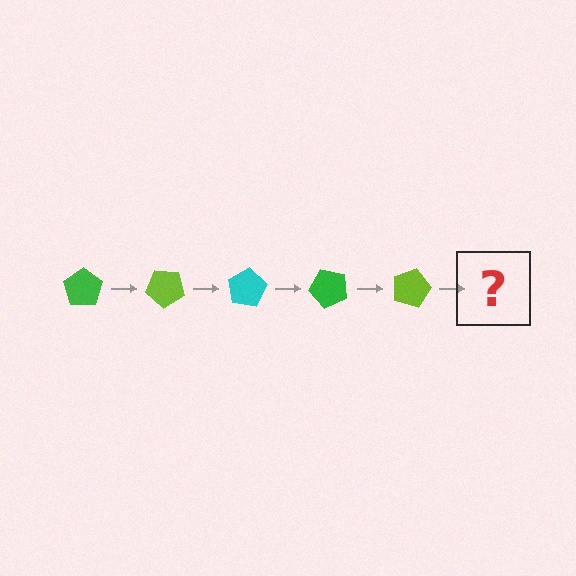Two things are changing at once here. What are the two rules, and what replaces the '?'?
The two rules are that it rotates 40 degrees each step and the color cycles through green, lime, and cyan. The '?' should be a cyan pentagon, rotated 200 degrees from the start.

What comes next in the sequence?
The next element should be a cyan pentagon, rotated 200 degrees from the start.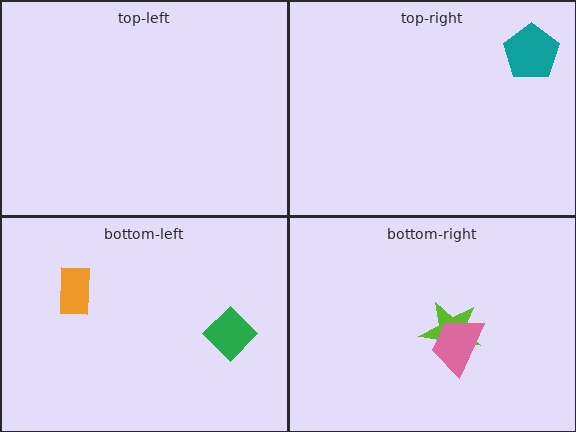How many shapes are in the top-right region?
1.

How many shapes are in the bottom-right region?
2.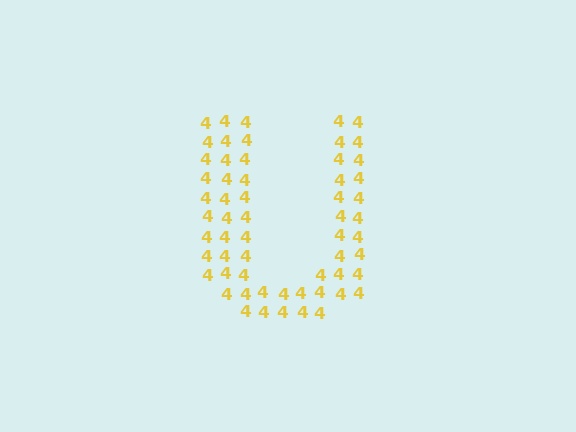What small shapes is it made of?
It is made of small digit 4's.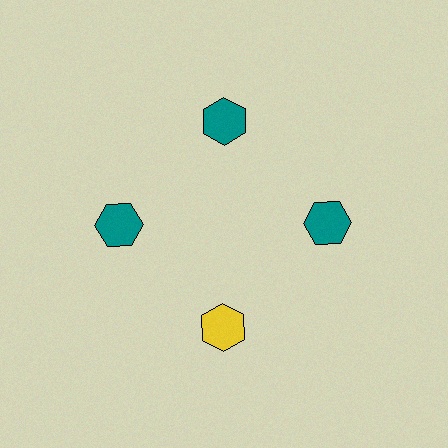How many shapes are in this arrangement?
There are 4 shapes arranged in a ring pattern.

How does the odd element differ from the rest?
It has a different color: yellow instead of teal.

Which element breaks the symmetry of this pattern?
The yellow hexagon at roughly the 6 o'clock position breaks the symmetry. All other shapes are teal hexagons.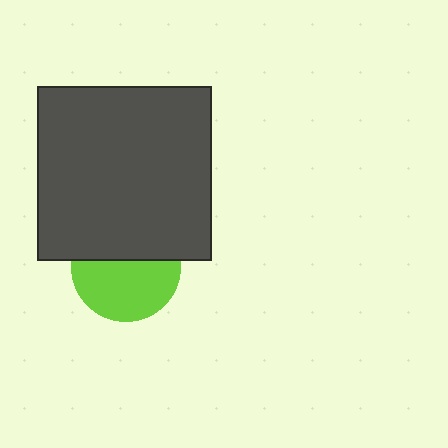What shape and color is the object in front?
The object in front is a dark gray square.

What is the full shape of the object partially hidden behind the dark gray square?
The partially hidden object is a lime circle.